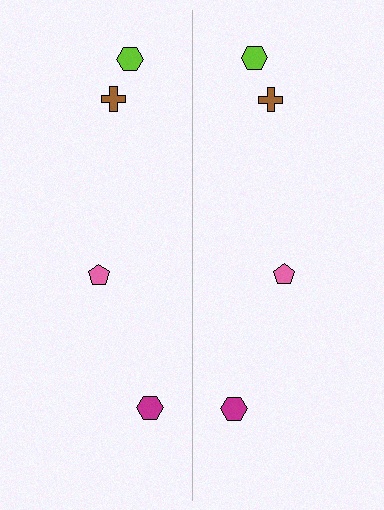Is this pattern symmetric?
Yes, this pattern has bilateral (reflection) symmetry.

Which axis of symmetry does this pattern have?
The pattern has a vertical axis of symmetry running through the center of the image.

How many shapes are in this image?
There are 8 shapes in this image.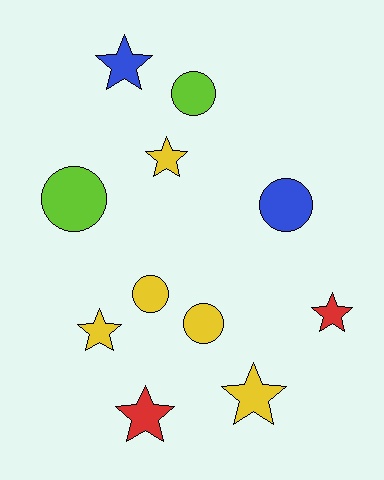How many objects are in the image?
There are 11 objects.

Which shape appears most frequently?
Star, with 6 objects.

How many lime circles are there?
There are 2 lime circles.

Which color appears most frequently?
Yellow, with 5 objects.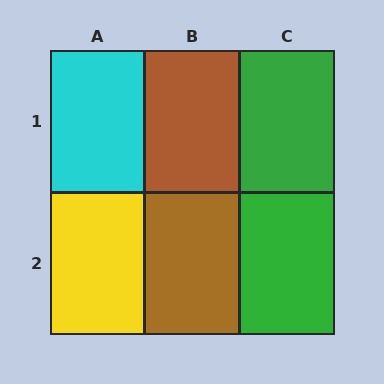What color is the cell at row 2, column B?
Brown.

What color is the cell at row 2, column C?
Green.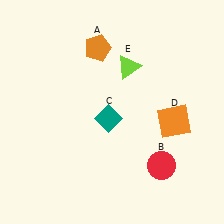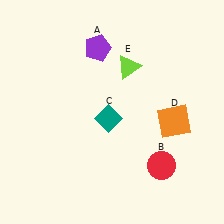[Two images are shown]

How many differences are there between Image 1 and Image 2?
There is 1 difference between the two images.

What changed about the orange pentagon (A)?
In Image 1, A is orange. In Image 2, it changed to purple.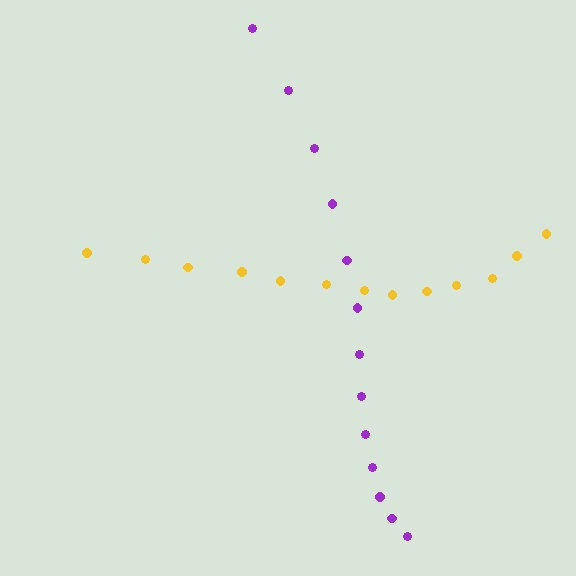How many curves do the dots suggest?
There are 2 distinct paths.